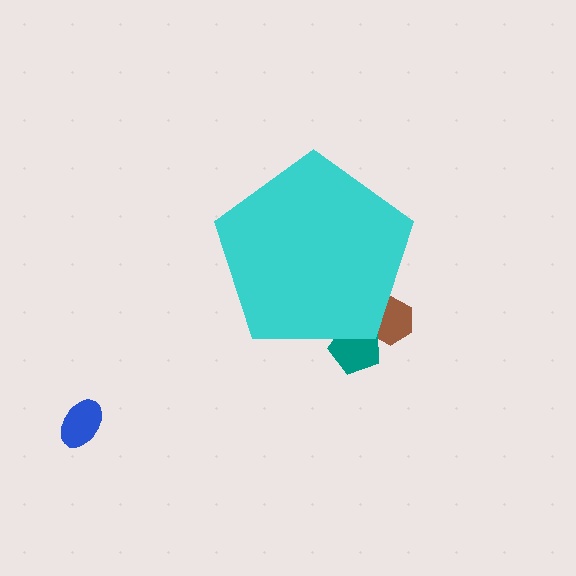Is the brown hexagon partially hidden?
Yes, the brown hexagon is partially hidden behind the cyan pentagon.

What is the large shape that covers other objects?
A cyan pentagon.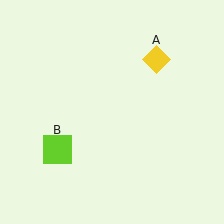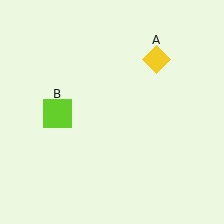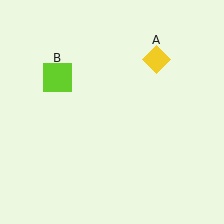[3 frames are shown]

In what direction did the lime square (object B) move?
The lime square (object B) moved up.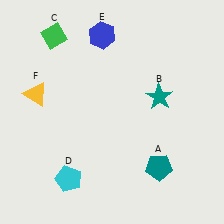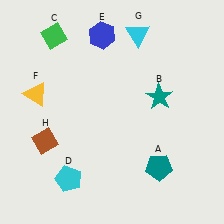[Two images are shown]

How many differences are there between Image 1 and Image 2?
There are 2 differences between the two images.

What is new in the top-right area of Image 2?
A cyan triangle (G) was added in the top-right area of Image 2.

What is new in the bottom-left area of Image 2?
A brown diamond (H) was added in the bottom-left area of Image 2.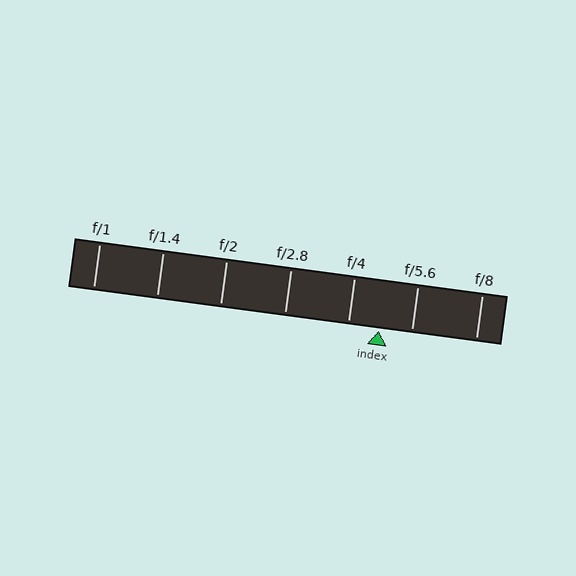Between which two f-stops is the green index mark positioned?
The index mark is between f/4 and f/5.6.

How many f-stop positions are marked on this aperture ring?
There are 7 f-stop positions marked.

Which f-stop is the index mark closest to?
The index mark is closest to f/4.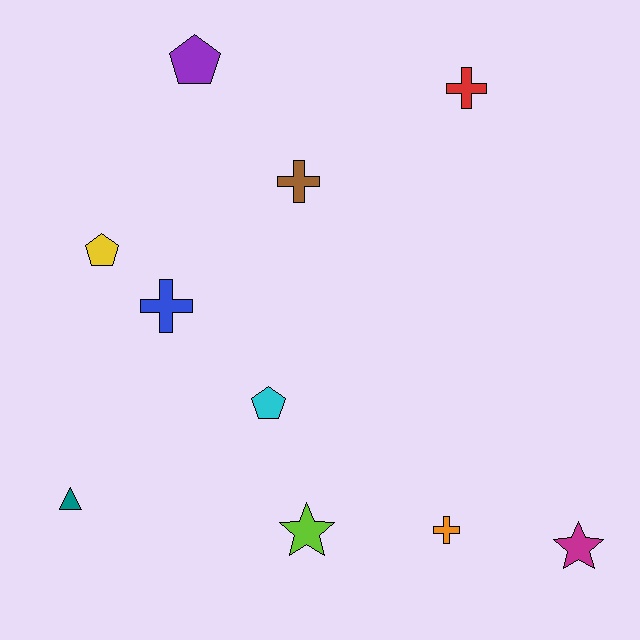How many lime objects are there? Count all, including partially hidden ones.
There is 1 lime object.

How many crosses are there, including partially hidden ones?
There are 4 crosses.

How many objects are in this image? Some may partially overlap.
There are 10 objects.